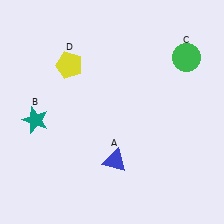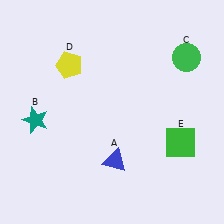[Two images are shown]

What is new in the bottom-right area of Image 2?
A green square (E) was added in the bottom-right area of Image 2.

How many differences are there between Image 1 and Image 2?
There is 1 difference between the two images.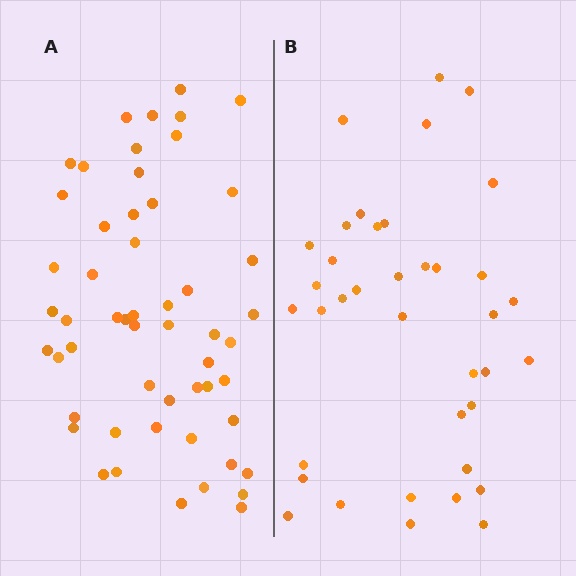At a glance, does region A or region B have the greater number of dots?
Region A (the left region) has more dots.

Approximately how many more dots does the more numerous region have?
Region A has approximately 15 more dots than region B.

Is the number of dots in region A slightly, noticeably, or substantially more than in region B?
Region A has noticeably more, but not dramatically so. The ratio is roughly 1.4 to 1.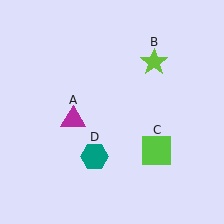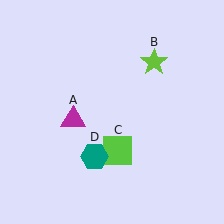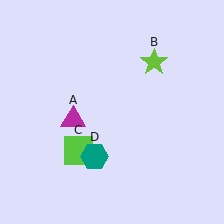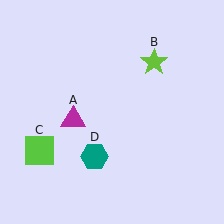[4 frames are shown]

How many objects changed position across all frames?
1 object changed position: lime square (object C).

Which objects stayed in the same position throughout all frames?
Magenta triangle (object A) and lime star (object B) and teal hexagon (object D) remained stationary.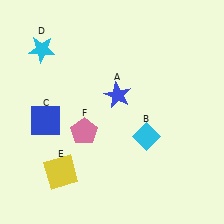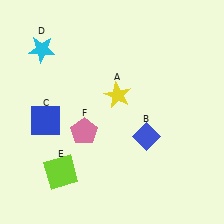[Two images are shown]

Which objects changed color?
A changed from blue to yellow. B changed from cyan to blue. E changed from yellow to lime.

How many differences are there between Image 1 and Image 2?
There are 3 differences between the two images.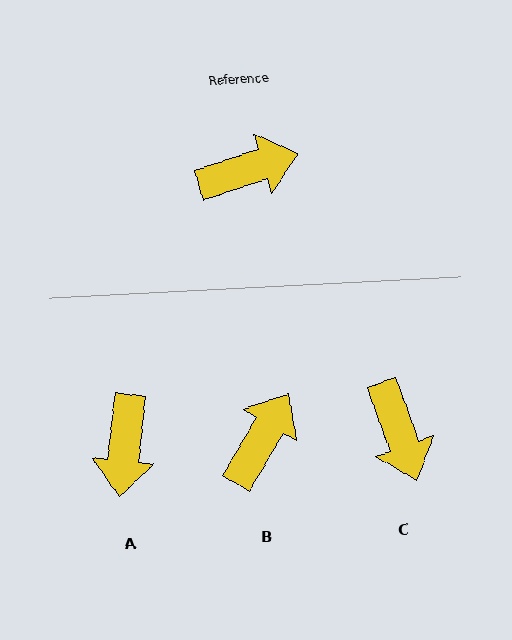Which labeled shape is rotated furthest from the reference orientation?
A, about 114 degrees away.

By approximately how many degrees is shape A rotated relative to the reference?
Approximately 114 degrees clockwise.